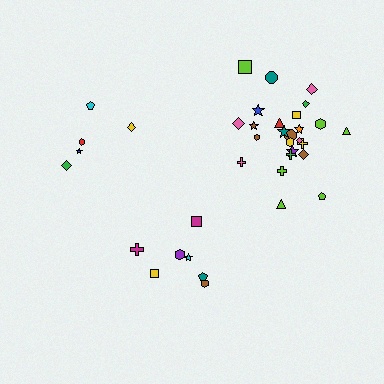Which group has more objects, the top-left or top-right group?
The top-right group.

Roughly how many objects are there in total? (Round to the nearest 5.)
Roughly 35 objects in total.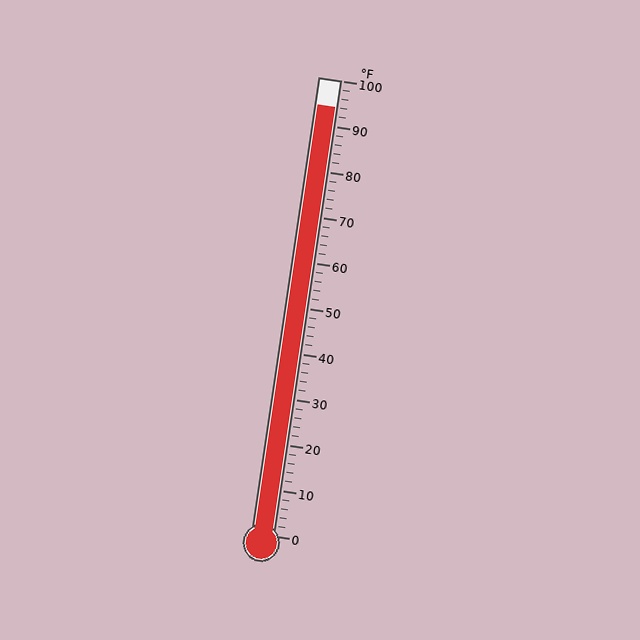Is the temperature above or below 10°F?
The temperature is above 10°F.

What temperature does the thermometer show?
The thermometer shows approximately 94°F.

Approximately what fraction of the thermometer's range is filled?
The thermometer is filled to approximately 95% of its range.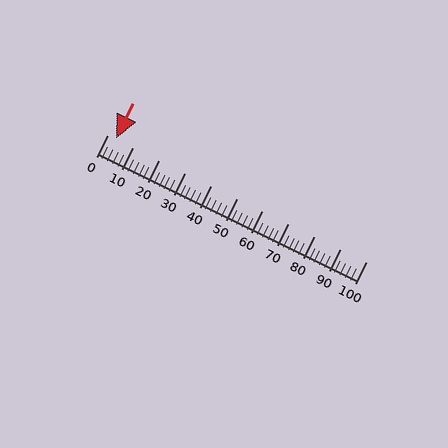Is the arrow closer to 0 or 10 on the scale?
The arrow is closer to 0.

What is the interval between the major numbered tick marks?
The major tick marks are spaced 10 units apart.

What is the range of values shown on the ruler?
The ruler shows values from 0 to 100.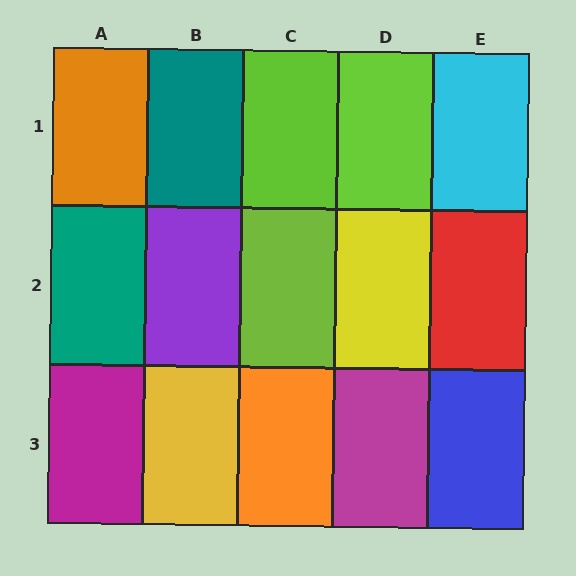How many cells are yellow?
2 cells are yellow.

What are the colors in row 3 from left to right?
Magenta, yellow, orange, magenta, blue.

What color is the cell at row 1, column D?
Lime.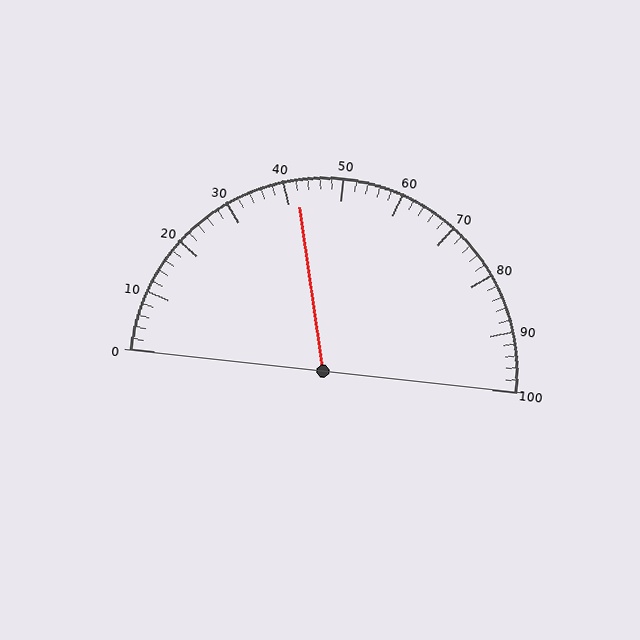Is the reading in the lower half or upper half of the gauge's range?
The reading is in the lower half of the range (0 to 100).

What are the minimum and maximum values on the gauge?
The gauge ranges from 0 to 100.